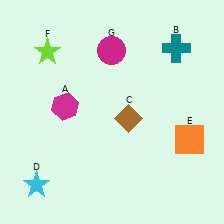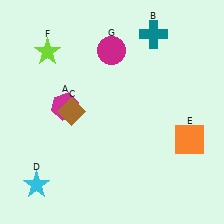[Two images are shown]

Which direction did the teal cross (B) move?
The teal cross (B) moved left.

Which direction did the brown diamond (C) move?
The brown diamond (C) moved left.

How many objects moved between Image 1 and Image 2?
2 objects moved between the two images.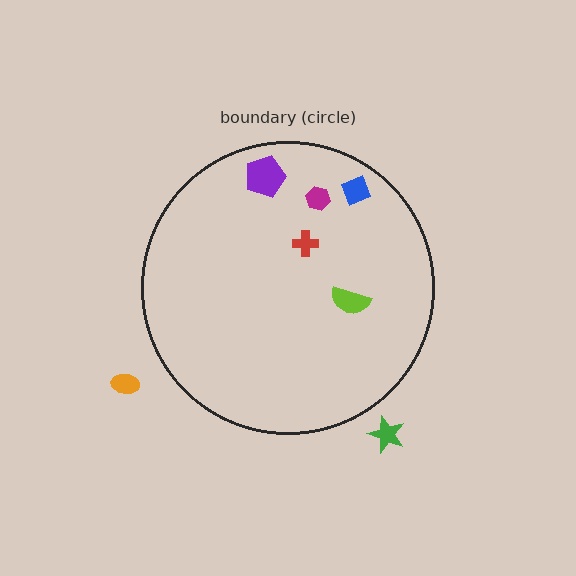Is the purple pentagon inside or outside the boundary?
Inside.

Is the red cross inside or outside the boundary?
Inside.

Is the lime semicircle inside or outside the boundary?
Inside.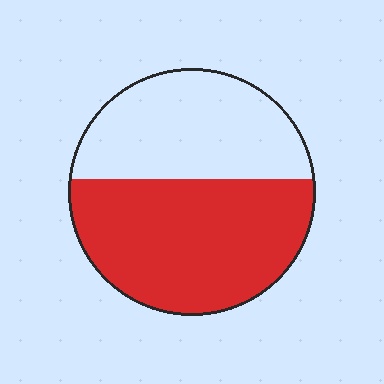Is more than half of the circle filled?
Yes.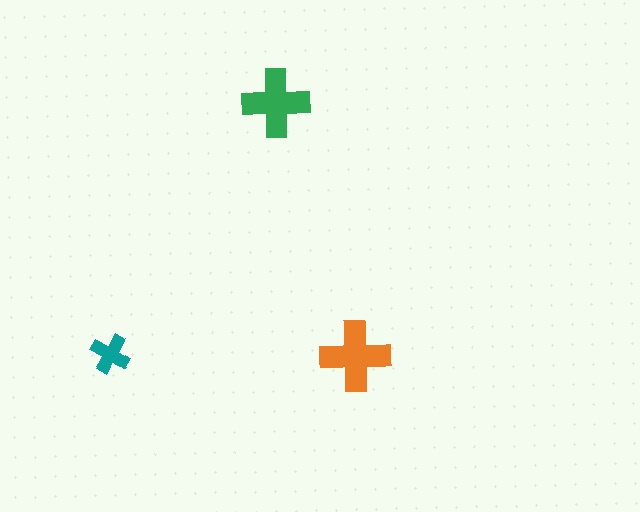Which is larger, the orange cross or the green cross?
The orange one.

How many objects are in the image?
There are 3 objects in the image.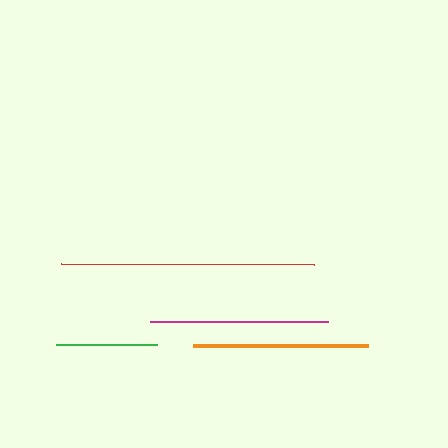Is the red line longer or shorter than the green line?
The red line is longer than the green line.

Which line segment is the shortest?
The green line is the shortest at approximately 101 pixels.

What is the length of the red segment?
The red segment is approximately 253 pixels long.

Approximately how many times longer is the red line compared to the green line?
The red line is approximately 2.5 times the length of the green line.